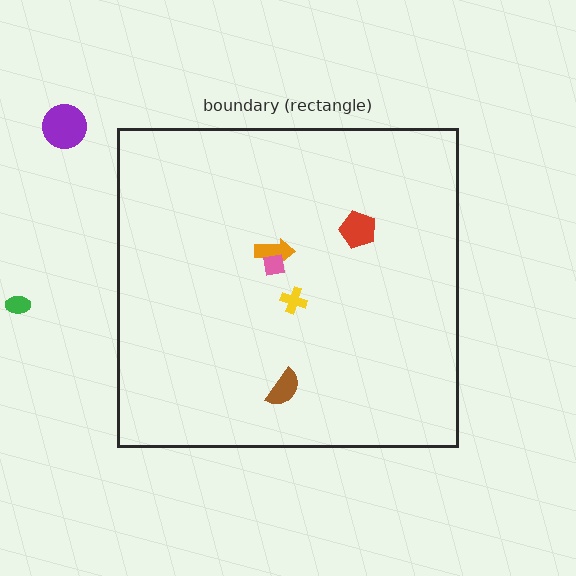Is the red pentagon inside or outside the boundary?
Inside.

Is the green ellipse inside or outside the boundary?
Outside.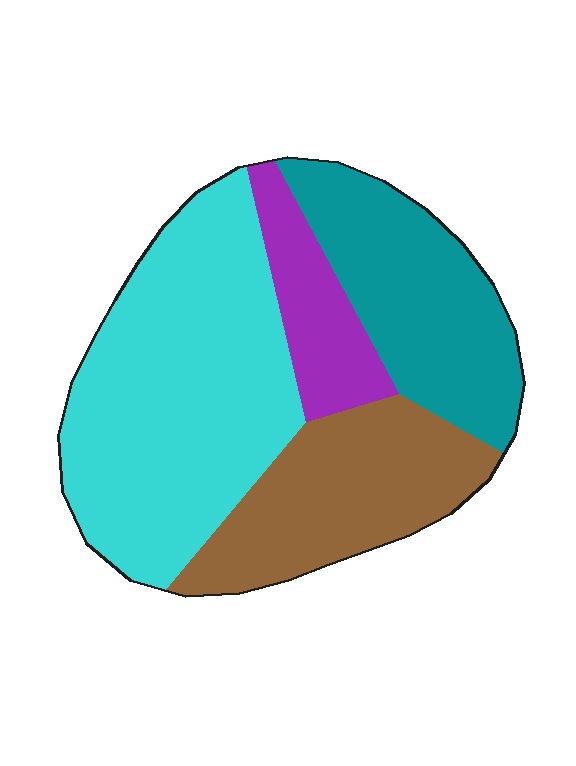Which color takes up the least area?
Purple, at roughly 10%.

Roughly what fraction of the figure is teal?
Teal takes up about one quarter (1/4) of the figure.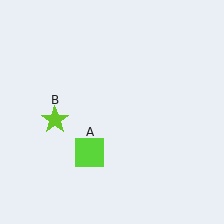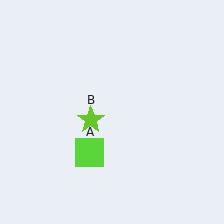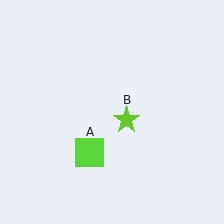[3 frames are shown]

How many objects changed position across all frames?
1 object changed position: lime star (object B).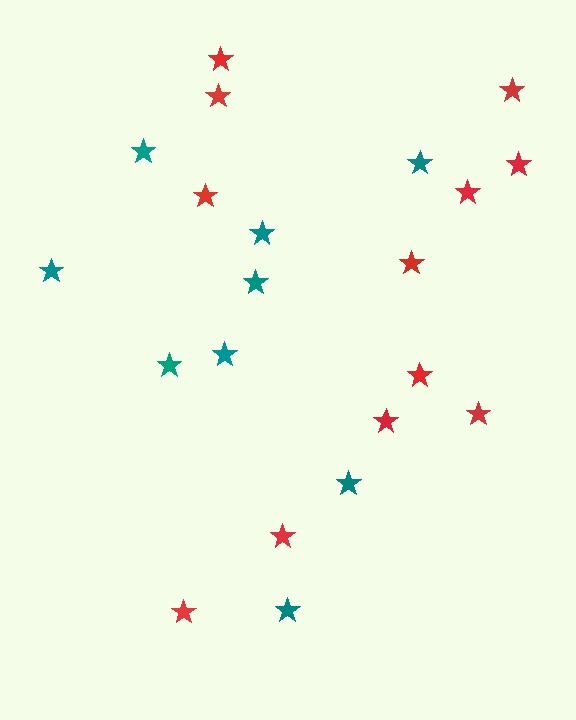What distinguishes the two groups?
There are 2 groups: one group of red stars (12) and one group of teal stars (9).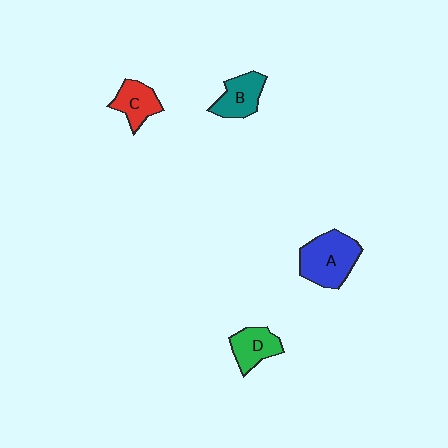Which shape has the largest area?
Shape A (blue).